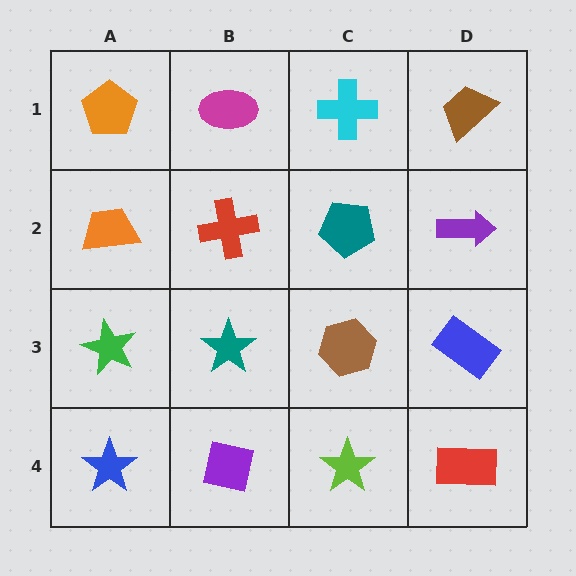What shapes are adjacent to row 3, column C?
A teal pentagon (row 2, column C), a lime star (row 4, column C), a teal star (row 3, column B), a blue rectangle (row 3, column D).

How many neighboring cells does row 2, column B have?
4.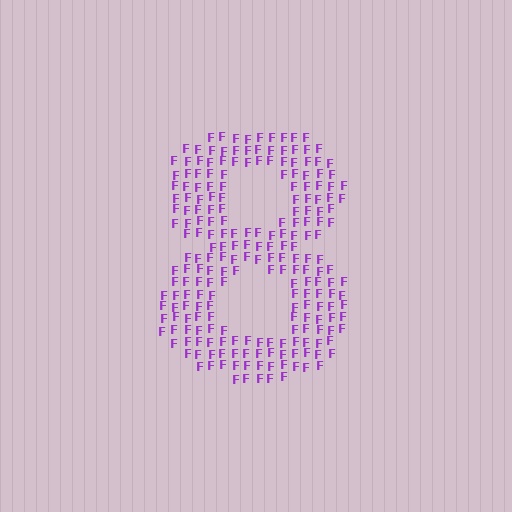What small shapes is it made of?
It is made of small letter F's.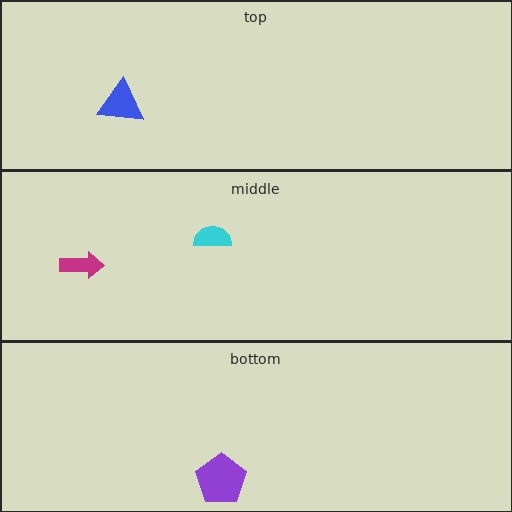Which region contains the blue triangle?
The top region.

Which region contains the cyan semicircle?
The middle region.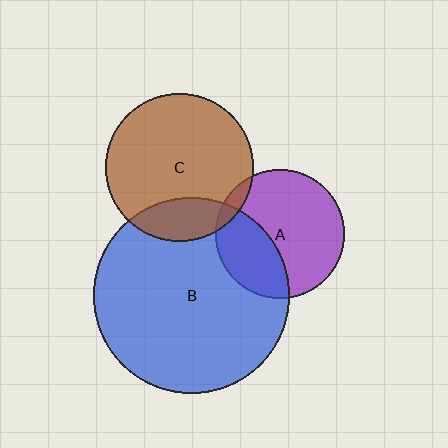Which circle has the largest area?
Circle B (blue).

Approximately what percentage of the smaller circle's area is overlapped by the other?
Approximately 5%.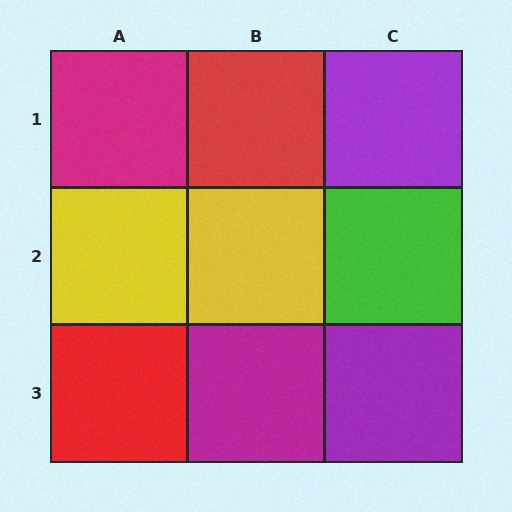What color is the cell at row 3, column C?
Purple.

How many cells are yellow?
2 cells are yellow.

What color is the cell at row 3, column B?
Magenta.